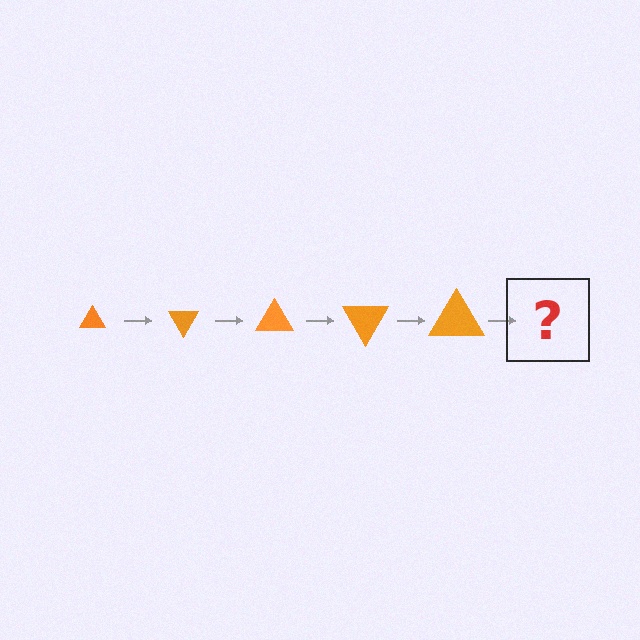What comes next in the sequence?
The next element should be a triangle, larger than the previous one and rotated 300 degrees from the start.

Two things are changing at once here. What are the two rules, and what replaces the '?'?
The two rules are that the triangle grows larger each step and it rotates 60 degrees each step. The '?' should be a triangle, larger than the previous one and rotated 300 degrees from the start.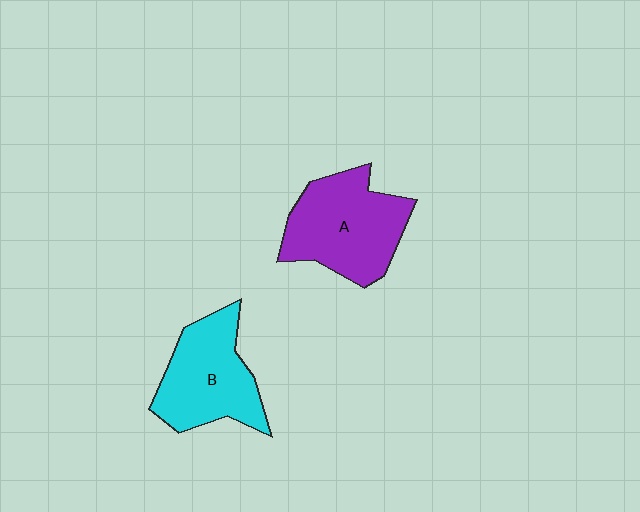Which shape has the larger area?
Shape A (purple).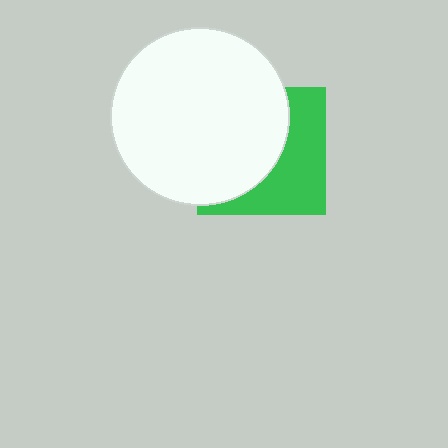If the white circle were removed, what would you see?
You would see the complete green square.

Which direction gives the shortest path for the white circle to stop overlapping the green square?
Moving left gives the shortest separation.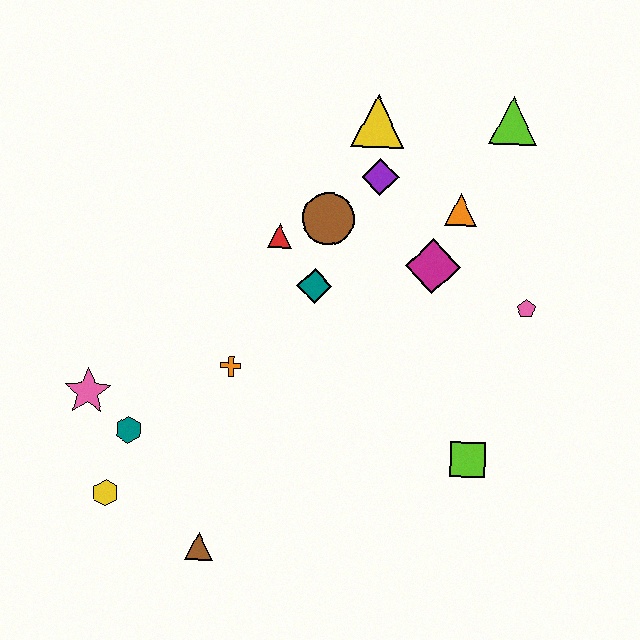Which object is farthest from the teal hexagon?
The lime triangle is farthest from the teal hexagon.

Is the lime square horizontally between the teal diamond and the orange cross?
No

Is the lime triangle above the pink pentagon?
Yes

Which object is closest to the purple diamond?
The yellow triangle is closest to the purple diamond.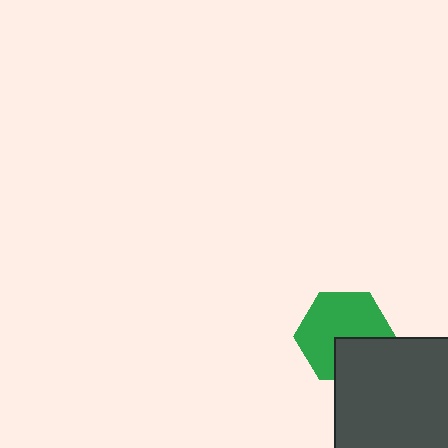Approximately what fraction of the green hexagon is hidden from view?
Roughly 31% of the green hexagon is hidden behind the dark gray square.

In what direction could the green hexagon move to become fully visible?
The green hexagon could move up. That would shift it out from behind the dark gray square entirely.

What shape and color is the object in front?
The object in front is a dark gray square.